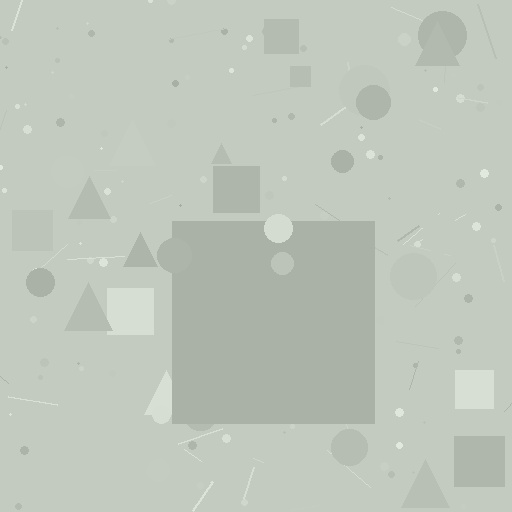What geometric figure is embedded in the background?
A square is embedded in the background.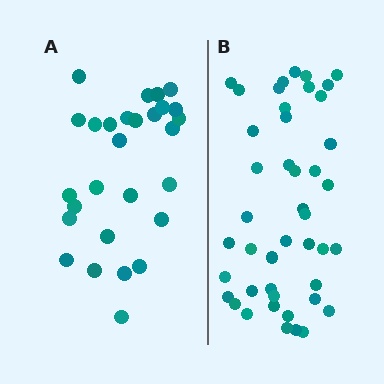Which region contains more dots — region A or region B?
Region B (the right region) has more dots.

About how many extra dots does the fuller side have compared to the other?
Region B has approximately 15 more dots than region A.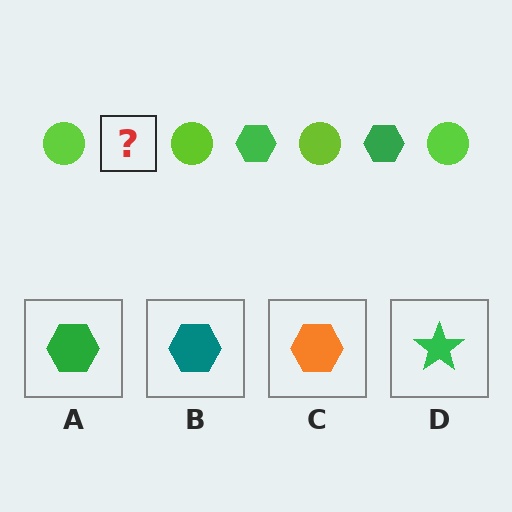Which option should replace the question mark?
Option A.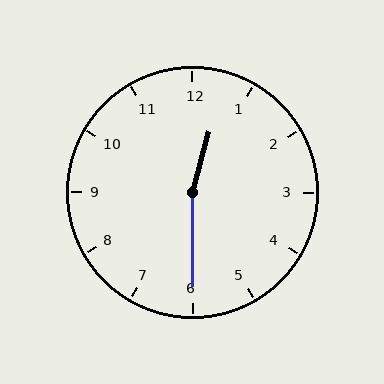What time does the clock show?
12:30.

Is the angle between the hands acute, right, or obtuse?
It is obtuse.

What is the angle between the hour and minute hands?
Approximately 165 degrees.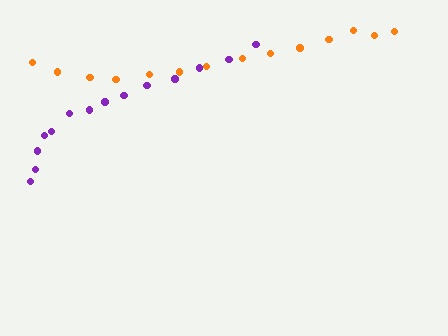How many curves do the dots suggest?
There are 2 distinct paths.